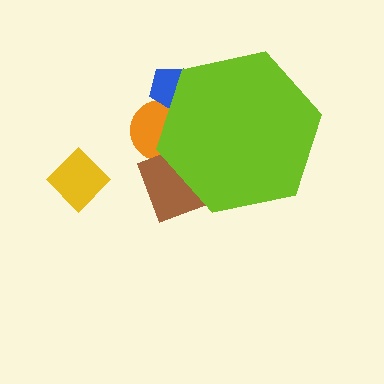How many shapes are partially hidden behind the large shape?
3 shapes are partially hidden.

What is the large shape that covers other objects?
A lime hexagon.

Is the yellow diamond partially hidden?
No, the yellow diamond is fully visible.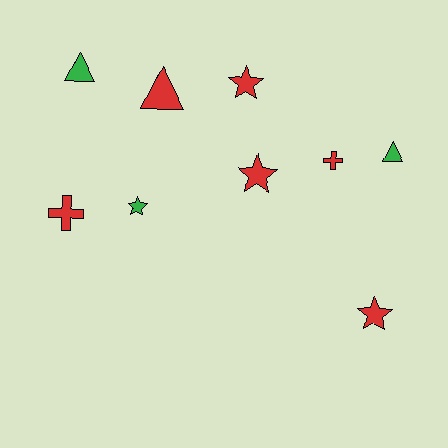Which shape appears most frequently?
Star, with 4 objects.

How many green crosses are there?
There are no green crosses.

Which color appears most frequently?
Red, with 6 objects.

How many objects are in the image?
There are 9 objects.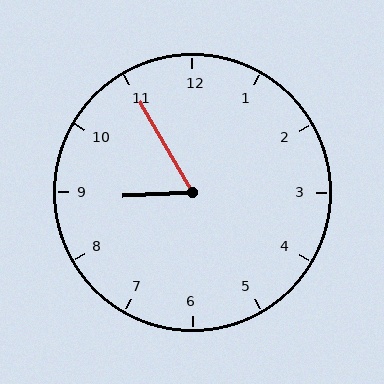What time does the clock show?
8:55.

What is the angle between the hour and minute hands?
Approximately 62 degrees.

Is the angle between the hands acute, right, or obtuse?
It is acute.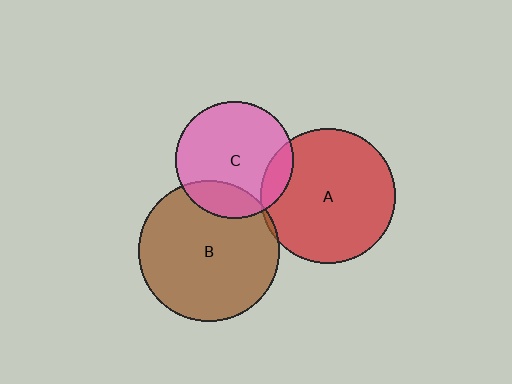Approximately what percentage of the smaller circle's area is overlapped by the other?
Approximately 20%.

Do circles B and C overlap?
Yes.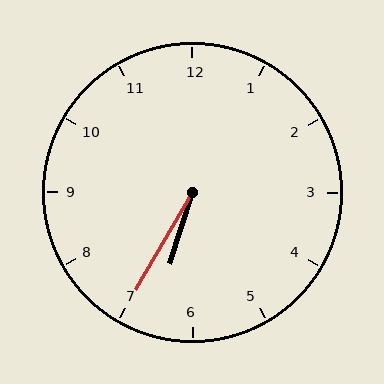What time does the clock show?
6:35.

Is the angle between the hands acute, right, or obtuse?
It is acute.